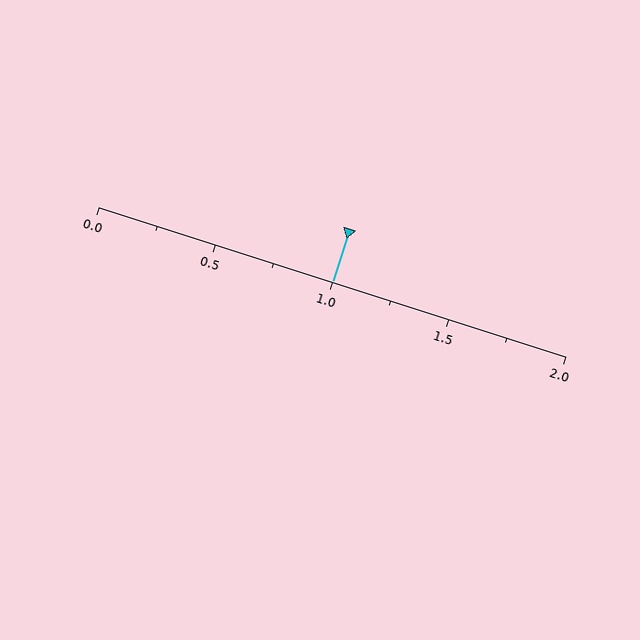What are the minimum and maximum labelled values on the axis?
The axis runs from 0.0 to 2.0.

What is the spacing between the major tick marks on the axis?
The major ticks are spaced 0.5 apart.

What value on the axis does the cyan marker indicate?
The marker indicates approximately 1.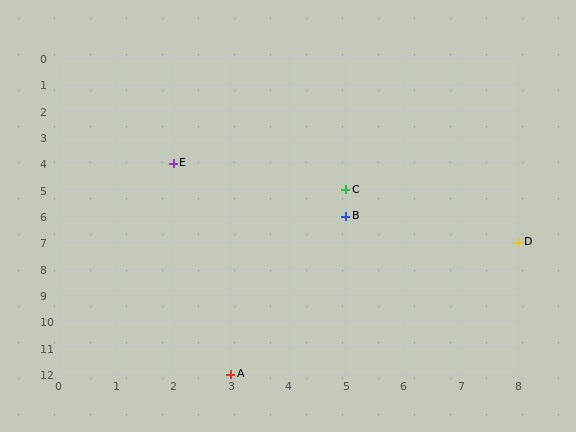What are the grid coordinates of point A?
Point A is at grid coordinates (3, 12).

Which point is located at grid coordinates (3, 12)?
Point A is at (3, 12).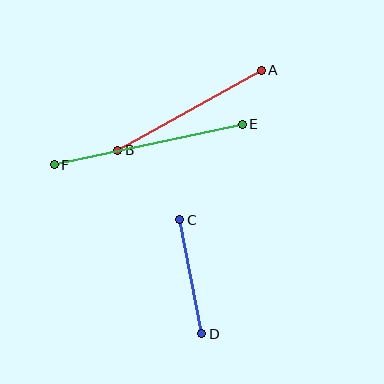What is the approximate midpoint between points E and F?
The midpoint is at approximately (148, 144) pixels.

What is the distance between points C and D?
The distance is approximately 116 pixels.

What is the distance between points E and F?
The distance is approximately 192 pixels.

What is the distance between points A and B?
The distance is approximately 164 pixels.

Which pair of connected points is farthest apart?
Points E and F are farthest apart.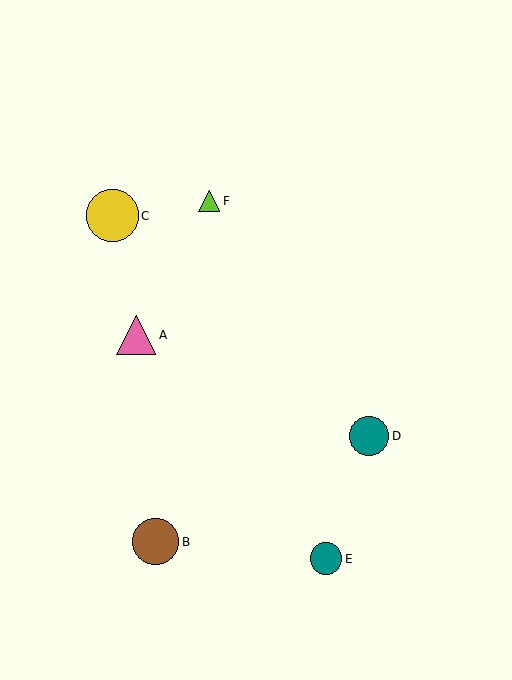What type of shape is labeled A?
Shape A is a pink triangle.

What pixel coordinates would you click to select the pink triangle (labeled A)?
Click at (136, 335) to select the pink triangle A.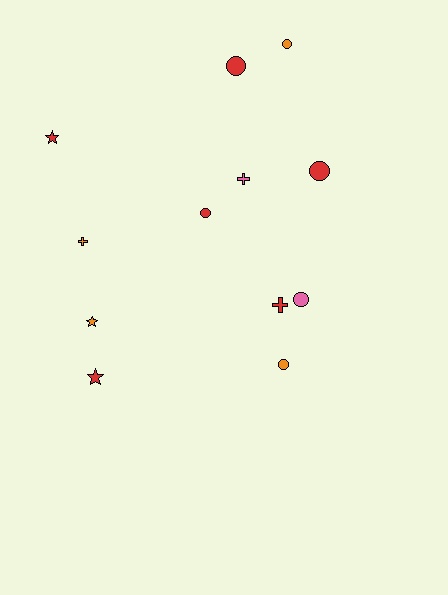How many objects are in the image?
There are 12 objects.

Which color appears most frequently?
Red, with 6 objects.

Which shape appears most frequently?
Circle, with 6 objects.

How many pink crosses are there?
There is 1 pink cross.